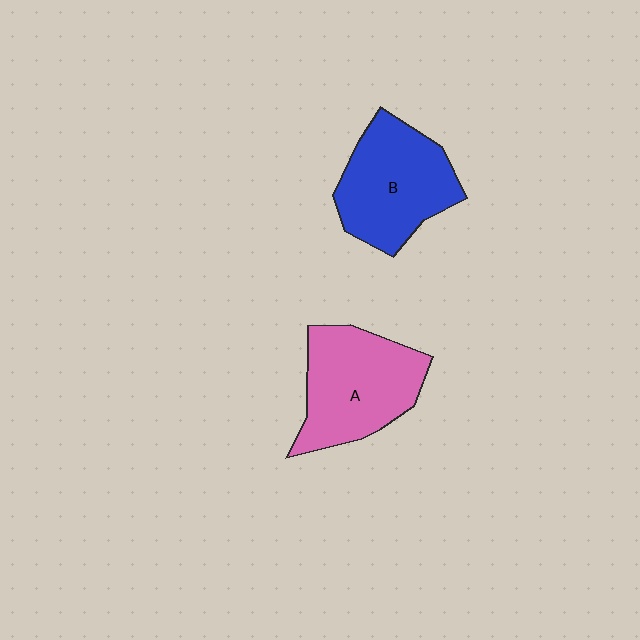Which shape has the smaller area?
Shape B (blue).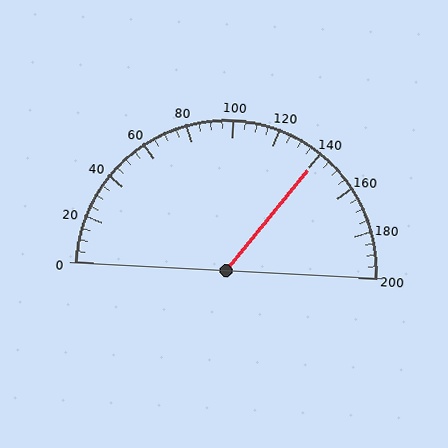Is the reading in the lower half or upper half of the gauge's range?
The reading is in the upper half of the range (0 to 200).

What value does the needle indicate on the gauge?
The needle indicates approximately 140.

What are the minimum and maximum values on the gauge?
The gauge ranges from 0 to 200.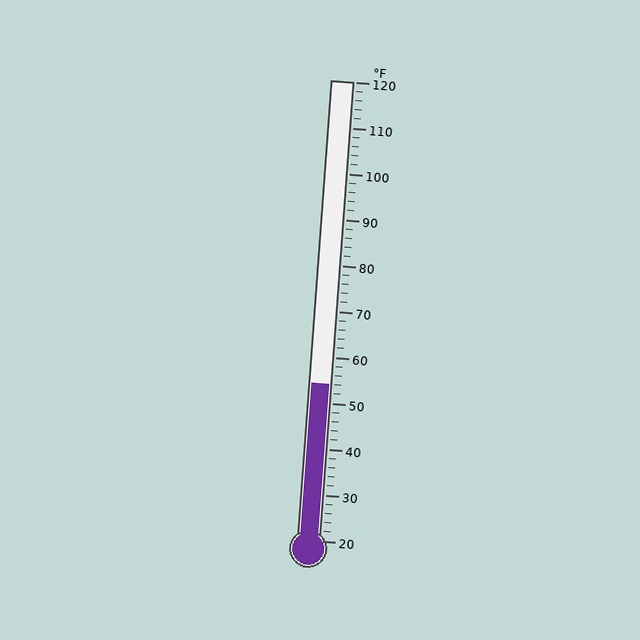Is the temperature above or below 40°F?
The temperature is above 40°F.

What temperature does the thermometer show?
The thermometer shows approximately 54°F.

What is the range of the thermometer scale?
The thermometer scale ranges from 20°F to 120°F.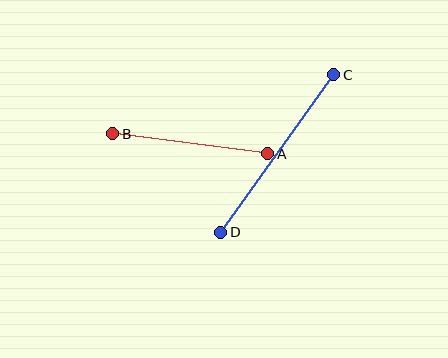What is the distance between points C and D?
The distance is approximately 194 pixels.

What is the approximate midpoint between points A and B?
The midpoint is at approximately (190, 144) pixels.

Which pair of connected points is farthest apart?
Points C and D are farthest apart.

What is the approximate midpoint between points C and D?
The midpoint is at approximately (277, 153) pixels.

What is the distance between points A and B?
The distance is approximately 157 pixels.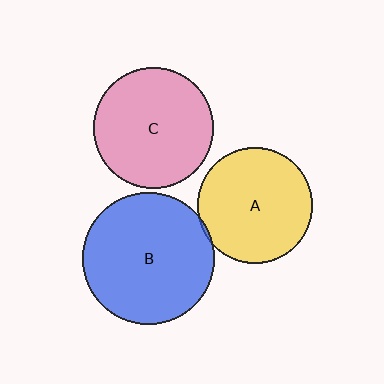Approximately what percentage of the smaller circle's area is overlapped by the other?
Approximately 5%.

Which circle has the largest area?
Circle B (blue).